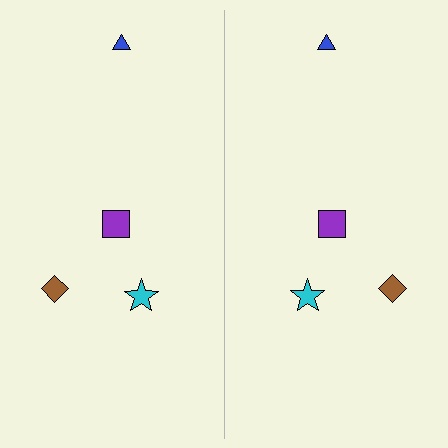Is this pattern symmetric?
Yes, this pattern has bilateral (reflection) symmetry.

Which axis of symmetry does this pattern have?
The pattern has a vertical axis of symmetry running through the center of the image.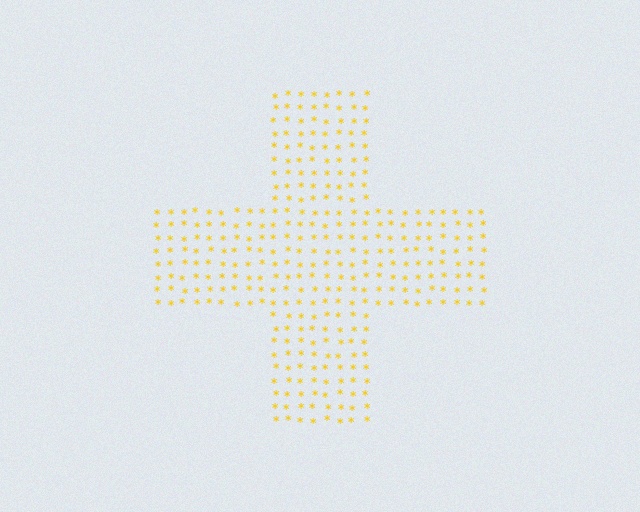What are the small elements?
The small elements are asterisks.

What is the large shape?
The large shape is a cross.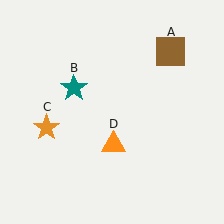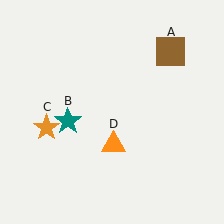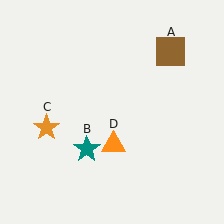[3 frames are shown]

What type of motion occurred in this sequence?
The teal star (object B) rotated counterclockwise around the center of the scene.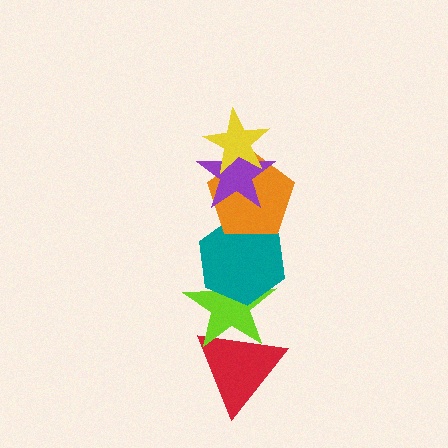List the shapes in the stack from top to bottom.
From top to bottom: the yellow star, the purple star, the orange pentagon, the teal hexagon, the lime star, the red triangle.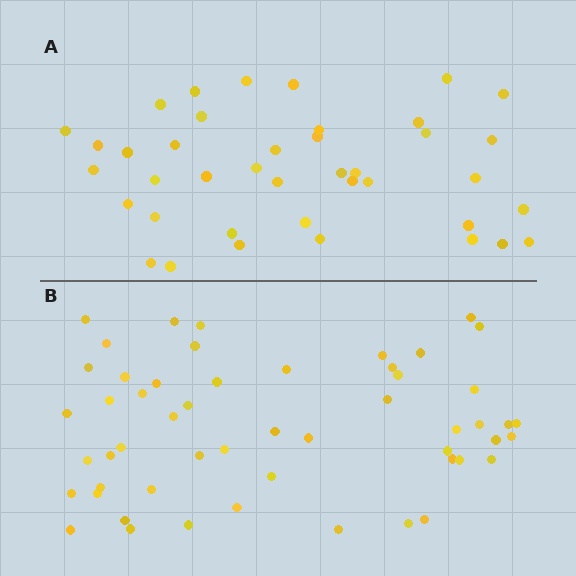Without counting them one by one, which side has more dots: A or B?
Region B (the bottom region) has more dots.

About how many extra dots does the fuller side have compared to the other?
Region B has approximately 15 more dots than region A.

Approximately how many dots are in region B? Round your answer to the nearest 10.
About 50 dots. (The exact count is 53, which rounds to 50.)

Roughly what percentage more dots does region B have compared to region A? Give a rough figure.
About 30% more.